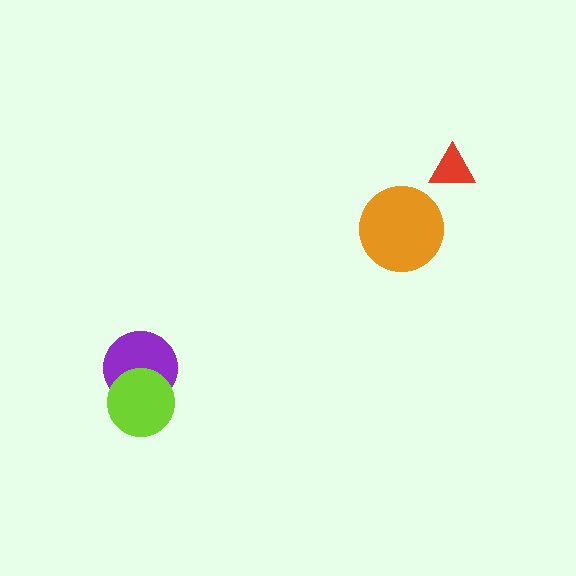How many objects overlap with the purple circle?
1 object overlaps with the purple circle.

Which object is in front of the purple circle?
The lime circle is in front of the purple circle.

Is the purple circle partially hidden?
Yes, it is partially covered by another shape.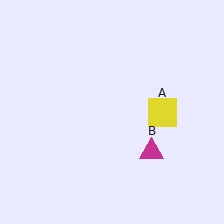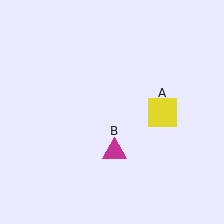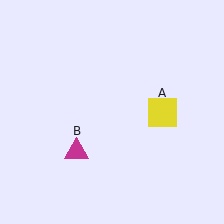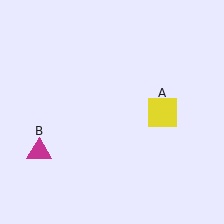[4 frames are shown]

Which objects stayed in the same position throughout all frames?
Yellow square (object A) remained stationary.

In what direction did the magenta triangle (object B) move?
The magenta triangle (object B) moved left.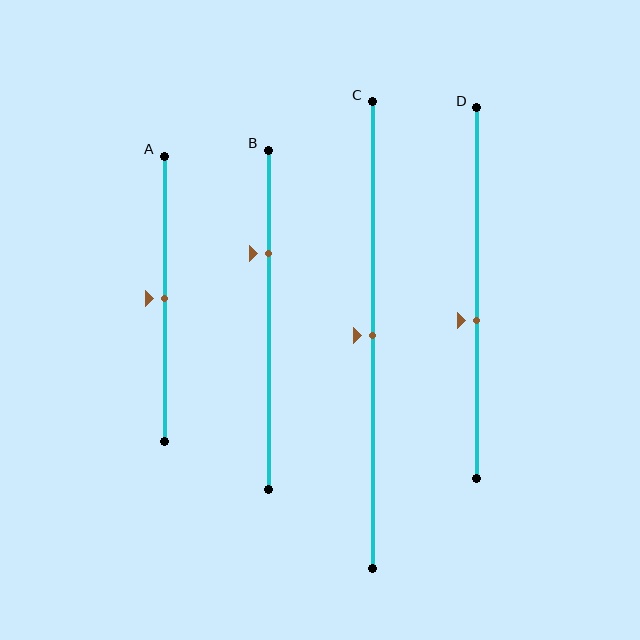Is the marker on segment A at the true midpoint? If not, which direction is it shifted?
Yes, the marker on segment A is at the true midpoint.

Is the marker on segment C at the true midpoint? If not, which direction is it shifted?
Yes, the marker on segment C is at the true midpoint.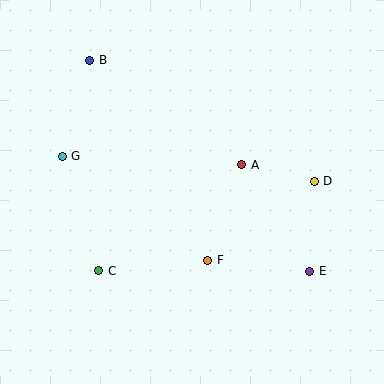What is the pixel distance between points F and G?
The distance between F and G is 178 pixels.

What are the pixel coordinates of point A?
Point A is at (242, 165).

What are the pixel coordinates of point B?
Point B is at (90, 60).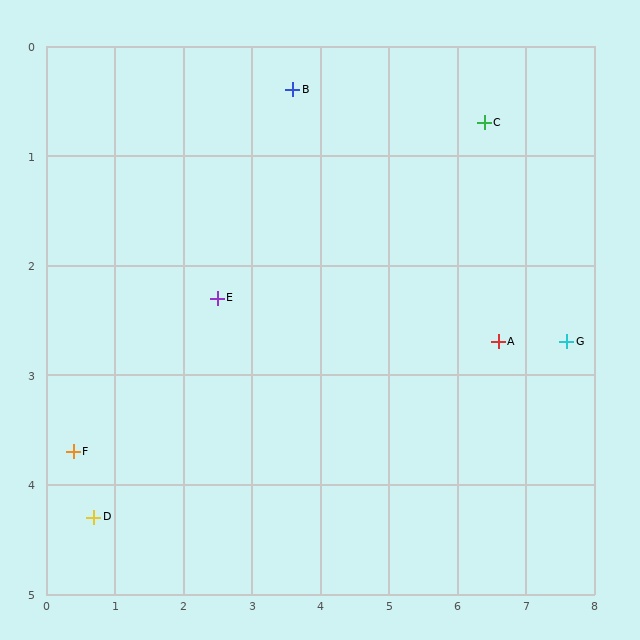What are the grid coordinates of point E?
Point E is at approximately (2.5, 2.3).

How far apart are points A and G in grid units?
Points A and G are about 1.0 grid units apart.